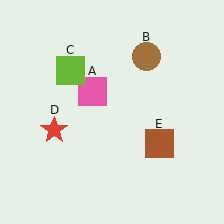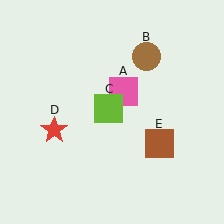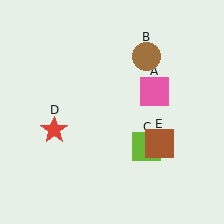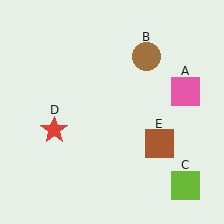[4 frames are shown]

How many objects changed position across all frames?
2 objects changed position: pink square (object A), lime square (object C).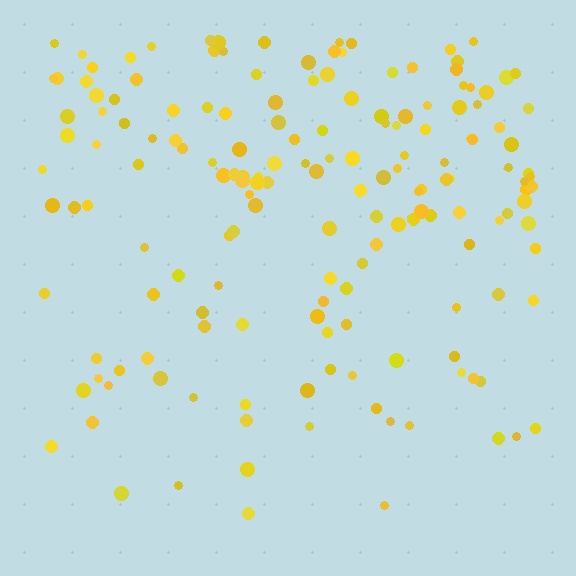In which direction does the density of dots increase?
From bottom to top, with the top side densest.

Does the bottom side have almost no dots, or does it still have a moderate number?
Still a moderate number, just noticeably fewer than the top.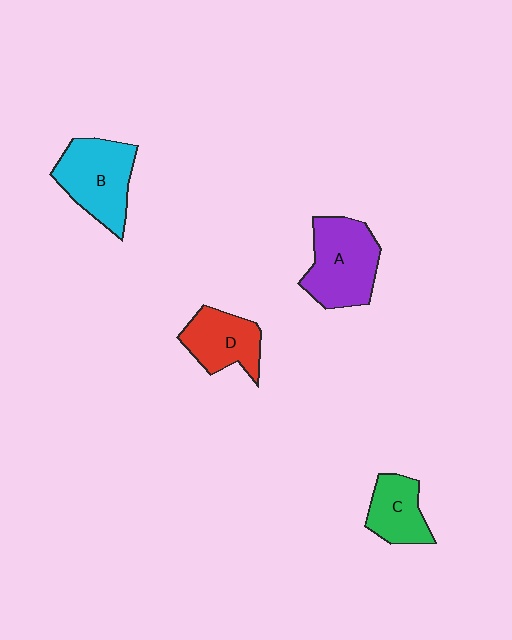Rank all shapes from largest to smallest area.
From largest to smallest: A (purple), B (cyan), D (red), C (green).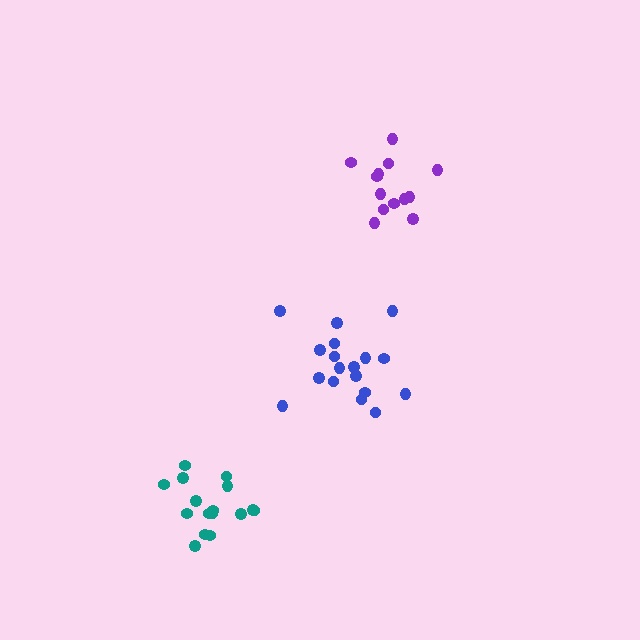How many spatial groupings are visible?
There are 3 spatial groupings.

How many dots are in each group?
Group 1: 18 dots, Group 2: 13 dots, Group 3: 16 dots (47 total).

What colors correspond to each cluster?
The clusters are colored: blue, purple, teal.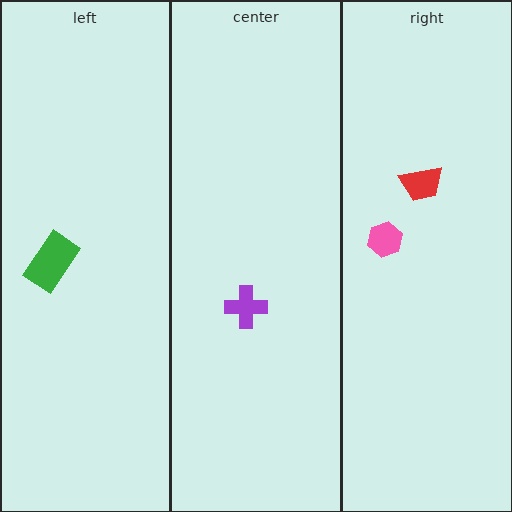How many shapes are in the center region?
1.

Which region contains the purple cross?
The center region.